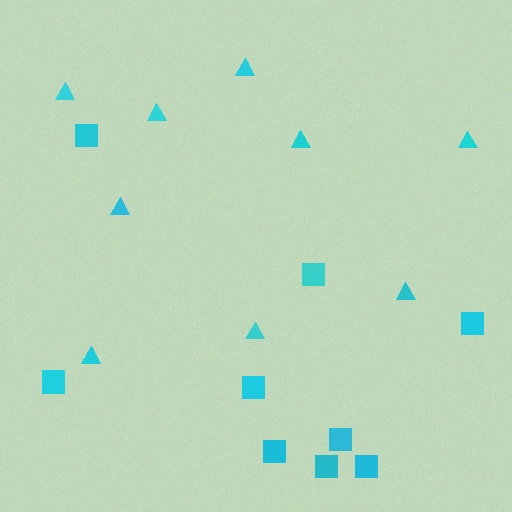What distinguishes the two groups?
There are 2 groups: one group of triangles (9) and one group of squares (9).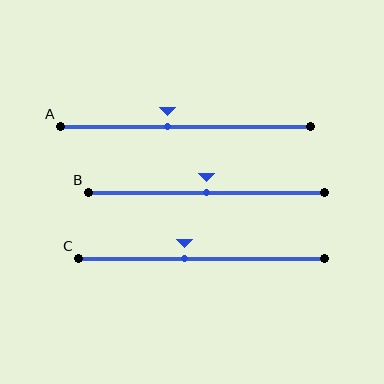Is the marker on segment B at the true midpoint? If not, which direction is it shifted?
Yes, the marker on segment B is at the true midpoint.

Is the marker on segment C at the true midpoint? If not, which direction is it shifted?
No, the marker on segment C is shifted to the left by about 7% of the segment length.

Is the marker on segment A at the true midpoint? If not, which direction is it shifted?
No, the marker on segment A is shifted to the left by about 7% of the segment length.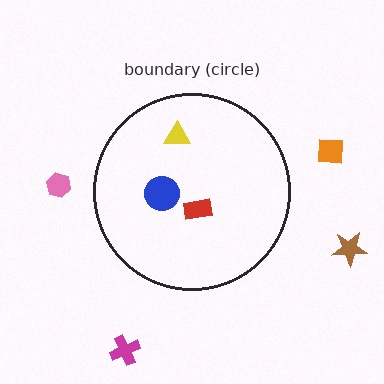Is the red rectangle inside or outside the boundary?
Inside.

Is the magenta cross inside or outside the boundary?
Outside.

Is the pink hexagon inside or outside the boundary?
Outside.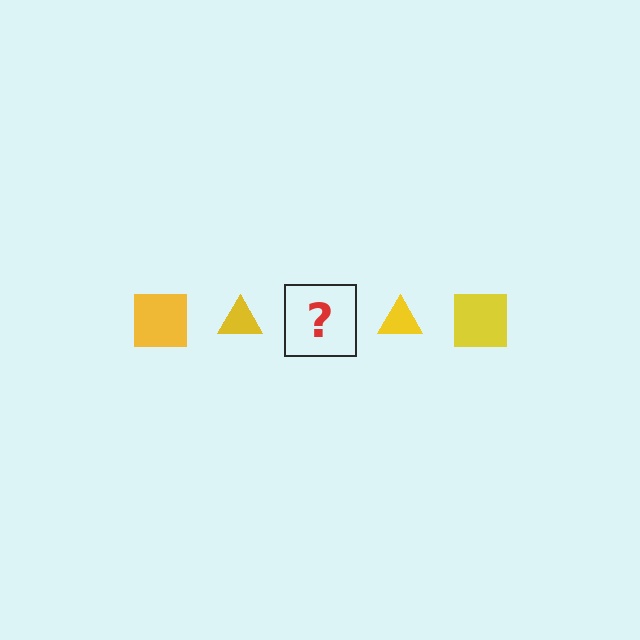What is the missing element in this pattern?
The missing element is a yellow square.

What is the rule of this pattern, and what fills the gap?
The rule is that the pattern cycles through square, triangle shapes in yellow. The gap should be filled with a yellow square.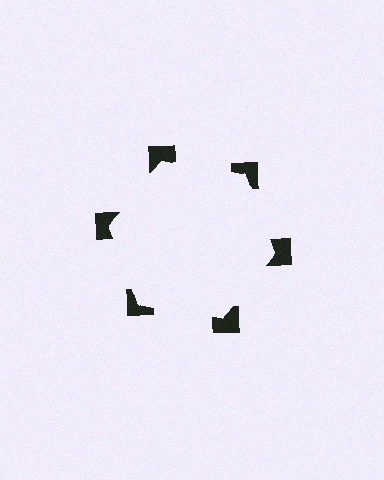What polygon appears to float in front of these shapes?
An illusory hexagon — its edges are inferred from the aligned wedge cuts in the notched squares, not physically drawn.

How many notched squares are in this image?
There are 6 — one at each vertex of the illusory hexagon.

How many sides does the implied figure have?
6 sides.